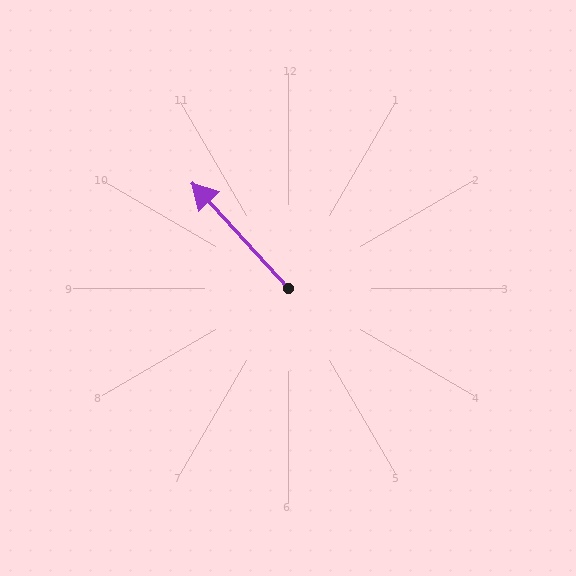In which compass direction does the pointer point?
Northwest.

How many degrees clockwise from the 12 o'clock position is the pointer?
Approximately 317 degrees.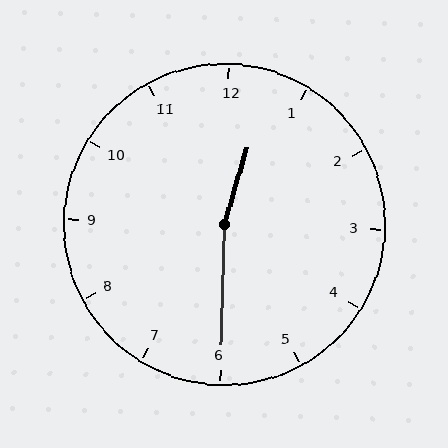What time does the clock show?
12:30.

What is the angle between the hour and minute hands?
Approximately 165 degrees.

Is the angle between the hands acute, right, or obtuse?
It is obtuse.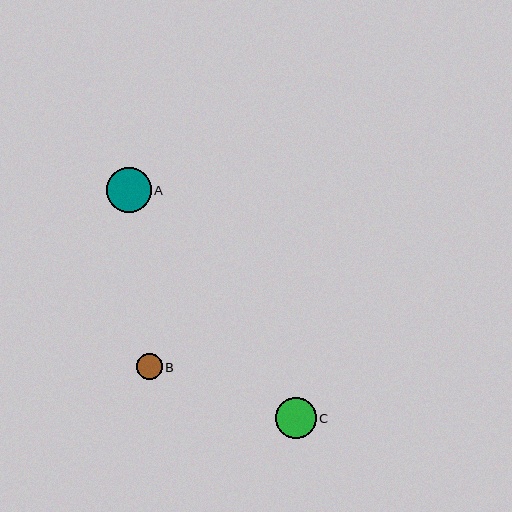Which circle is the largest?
Circle A is the largest with a size of approximately 45 pixels.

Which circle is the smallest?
Circle B is the smallest with a size of approximately 26 pixels.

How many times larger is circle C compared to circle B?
Circle C is approximately 1.5 times the size of circle B.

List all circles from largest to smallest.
From largest to smallest: A, C, B.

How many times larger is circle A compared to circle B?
Circle A is approximately 1.7 times the size of circle B.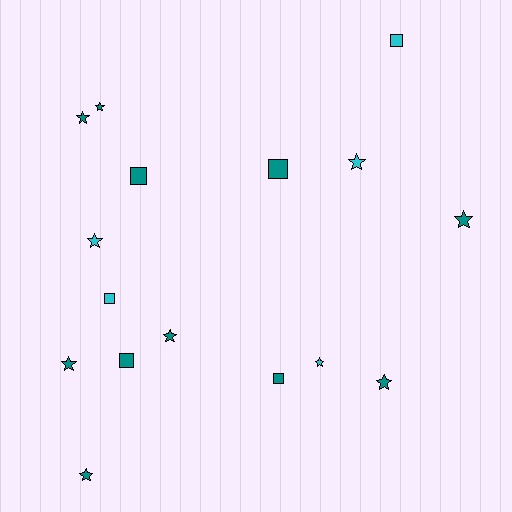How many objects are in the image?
There are 16 objects.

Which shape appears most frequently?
Star, with 10 objects.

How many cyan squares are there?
There are 2 cyan squares.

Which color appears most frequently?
Teal, with 11 objects.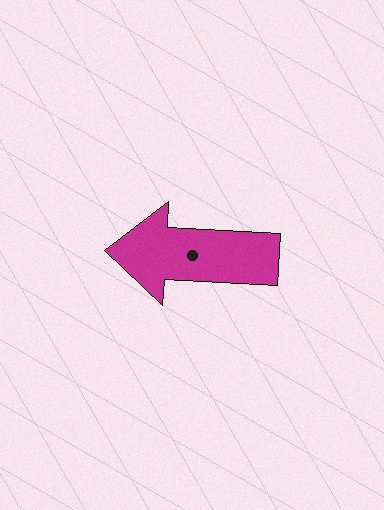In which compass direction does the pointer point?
West.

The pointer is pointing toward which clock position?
Roughly 9 o'clock.